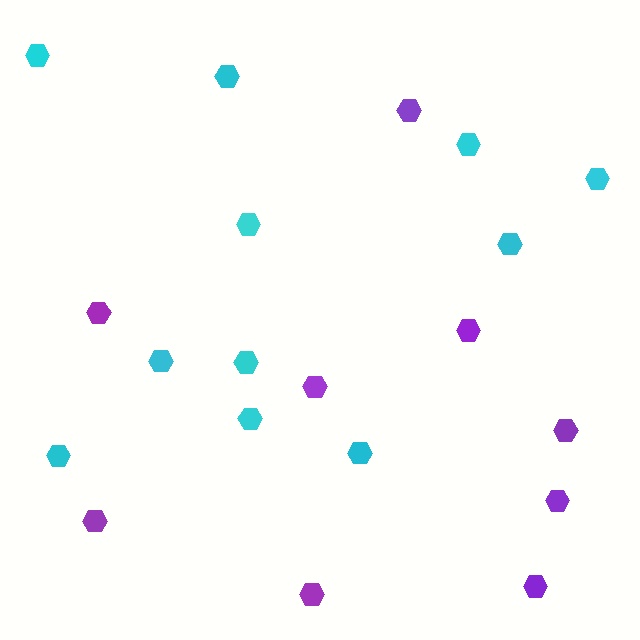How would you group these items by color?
There are 2 groups: one group of purple hexagons (9) and one group of cyan hexagons (11).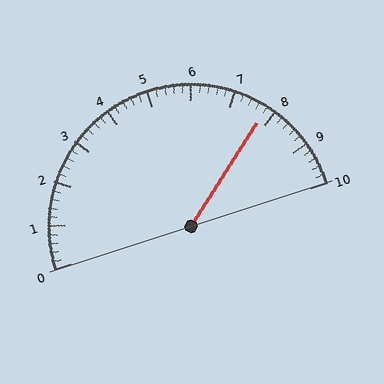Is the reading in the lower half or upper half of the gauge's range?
The reading is in the upper half of the range (0 to 10).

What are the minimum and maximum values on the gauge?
The gauge ranges from 0 to 10.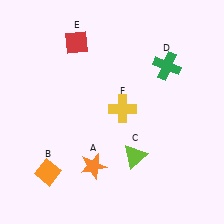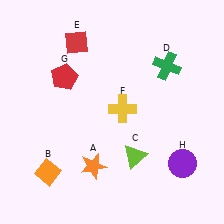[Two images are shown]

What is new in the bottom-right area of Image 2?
A purple circle (H) was added in the bottom-right area of Image 2.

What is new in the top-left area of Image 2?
A red pentagon (G) was added in the top-left area of Image 2.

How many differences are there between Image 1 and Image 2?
There are 2 differences between the two images.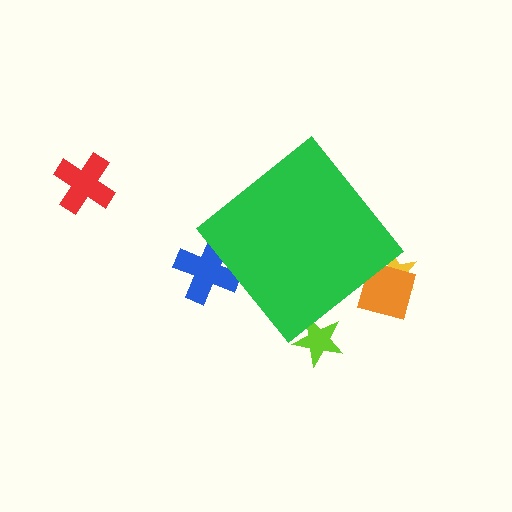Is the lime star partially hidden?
Yes, the lime star is partially hidden behind the green diamond.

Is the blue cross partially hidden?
Yes, the blue cross is partially hidden behind the green diamond.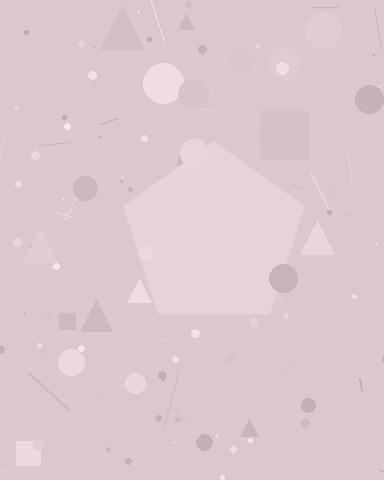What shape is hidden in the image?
A pentagon is hidden in the image.